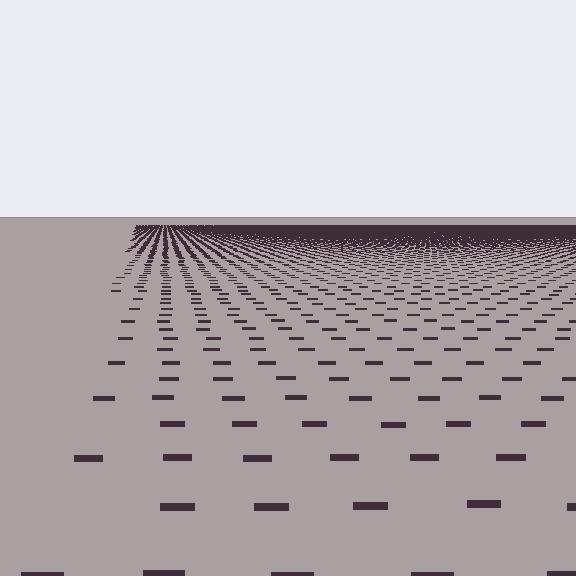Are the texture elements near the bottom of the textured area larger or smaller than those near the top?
Larger. Near the bottom, elements are closer to the viewer and appear at a bigger on-screen size.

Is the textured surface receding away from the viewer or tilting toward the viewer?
The surface is receding away from the viewer. Texture elements get smaller and denser toward the top.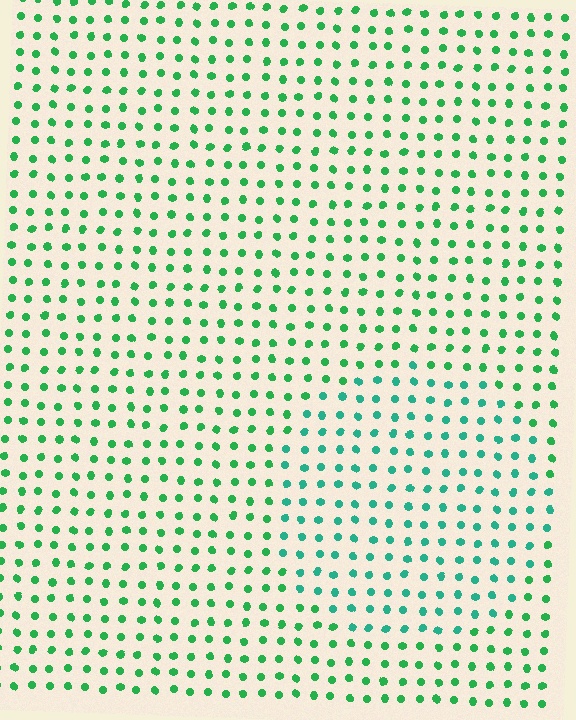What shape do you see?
I see a circle.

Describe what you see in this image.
The image is filled with small green elements in a uniform arrangement. A circle-shaped region is visible where the elements are tinted to a slightly different hue, forming a subtle color boundary.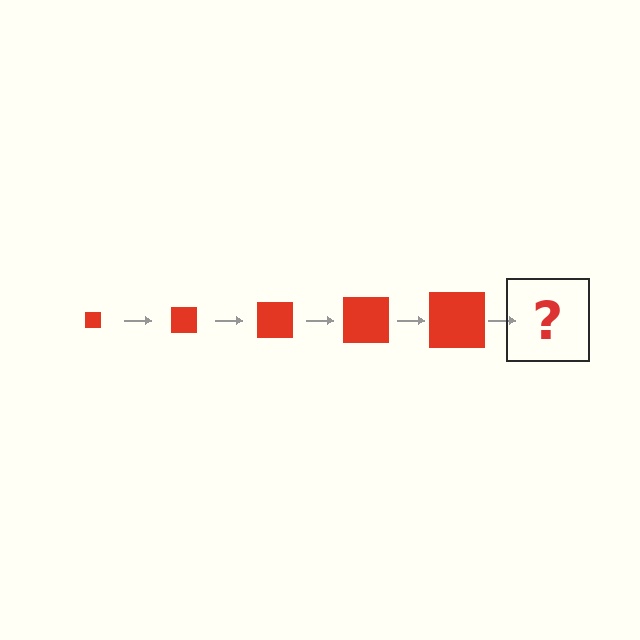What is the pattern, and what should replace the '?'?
The pattern is that the square gets progressively larger each step. The '?' should be a red square, larger than the previous one.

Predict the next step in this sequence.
The next step is a red square, larger than the previous one.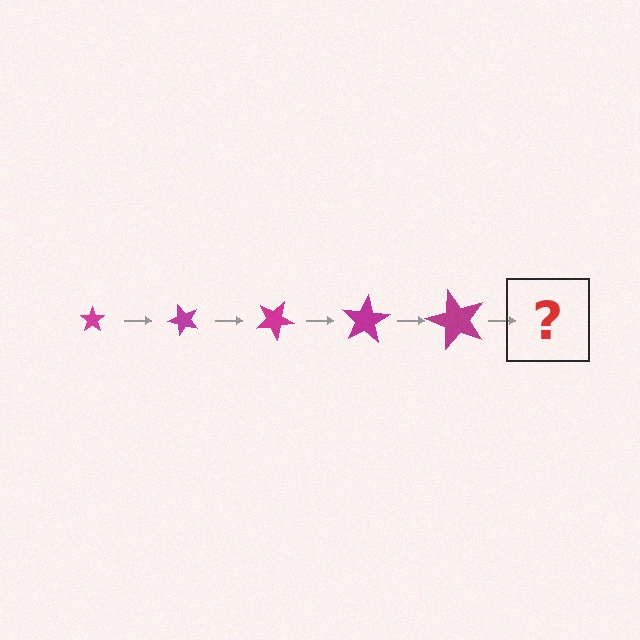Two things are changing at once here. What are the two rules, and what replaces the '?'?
The two rules are that the star grows larger each step and it rotates 50 degrees each step. The '?' should be a star, larger than the previous one and rotated 250 degrees from the start.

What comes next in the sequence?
The next element should be a star, larger than the previous one and rotated 250 degrees from the start.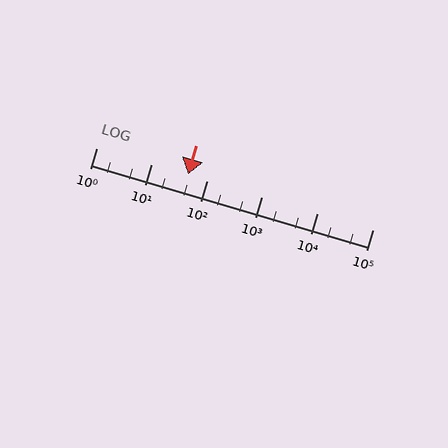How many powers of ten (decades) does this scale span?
The scale spans 5 decades, from 1 to 100000.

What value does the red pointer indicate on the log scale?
The pointer indicates approximately 45.